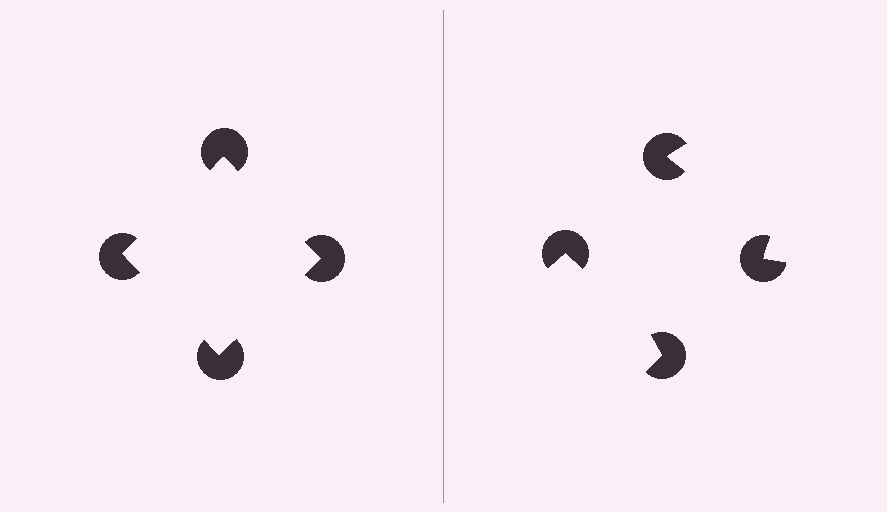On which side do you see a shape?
An illusory square appears on the left side. On the right side the wedge cuts are rotated, so no coherent shape forms.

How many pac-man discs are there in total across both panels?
8 — 4 on each side.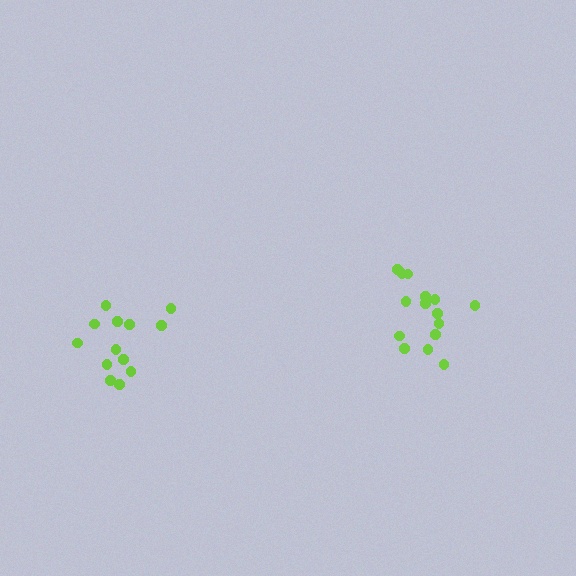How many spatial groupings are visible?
There are 2 spatial groupings.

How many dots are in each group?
Group 1: 15 dots, Group 2: 13 dots (28 total).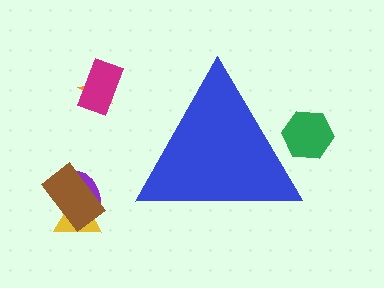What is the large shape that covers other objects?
A blue triangle.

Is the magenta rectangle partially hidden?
No, the magenta rectangle is fully visible.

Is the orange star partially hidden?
No, the orange star is fully visible.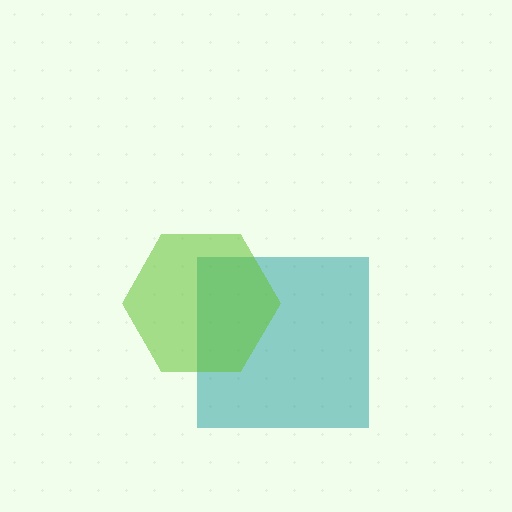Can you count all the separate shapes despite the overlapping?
Yes, there are 2 separate shapes.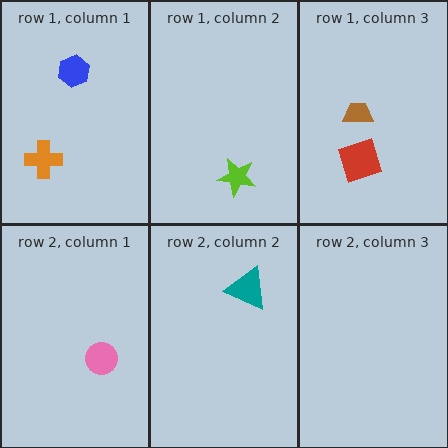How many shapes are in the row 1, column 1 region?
2.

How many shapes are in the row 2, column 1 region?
1.